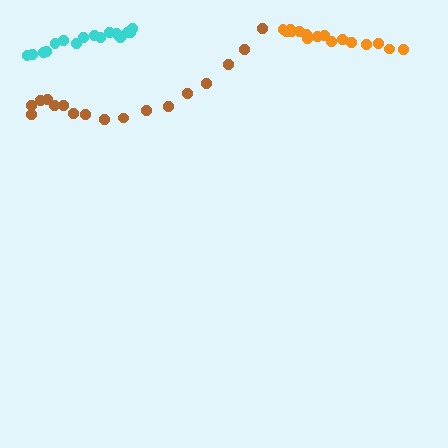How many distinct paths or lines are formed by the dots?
There are 3 distinct paths.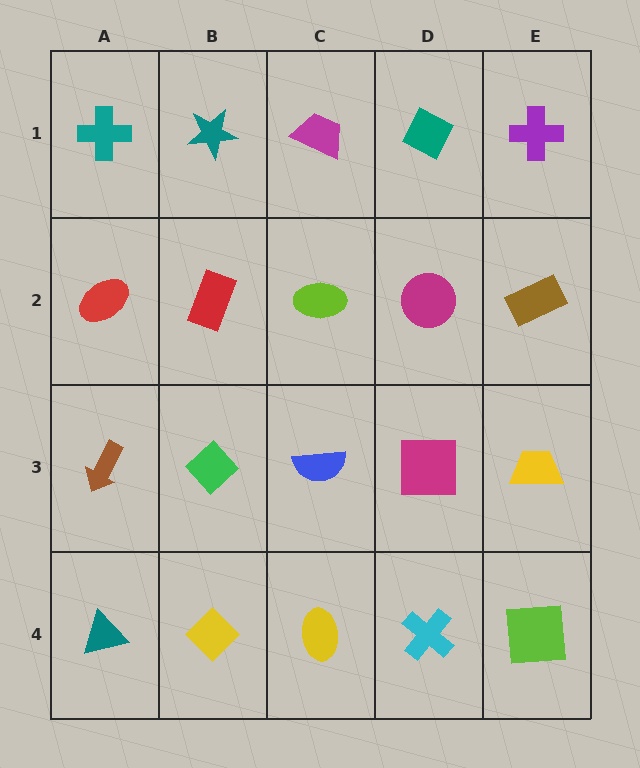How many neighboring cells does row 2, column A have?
3.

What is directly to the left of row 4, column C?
A yellow diamond.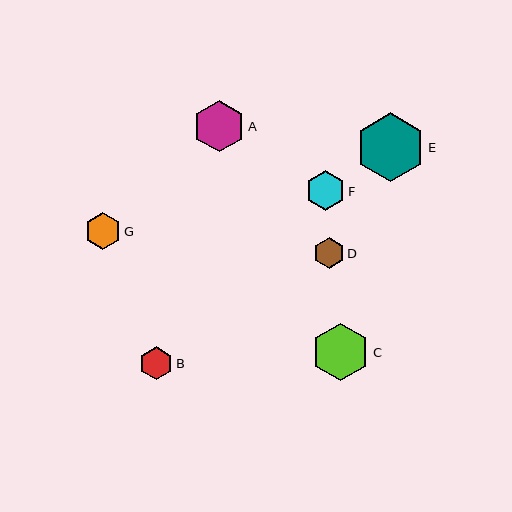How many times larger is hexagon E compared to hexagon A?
Hexagon E is approximately 1.3 times the size of hexagon A.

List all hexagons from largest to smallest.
From largest to smallest: E, C, A, F, G, B, D.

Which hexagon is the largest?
Hexagon E is the largest with a size of approximately 69 pixels.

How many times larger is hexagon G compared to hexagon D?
Hexagon G is approximately 1.2 times the size of hexagon D.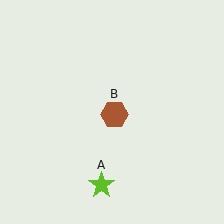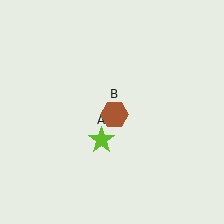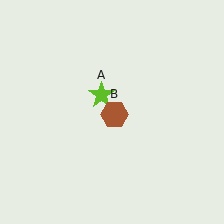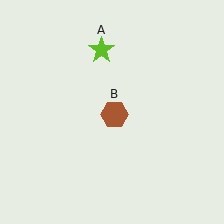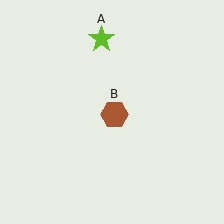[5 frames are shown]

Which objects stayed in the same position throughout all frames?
Brown hexagon (object B) remained stationary.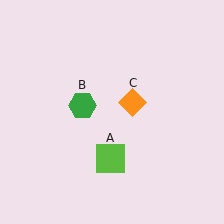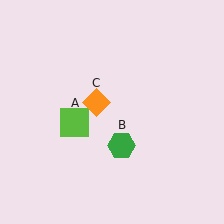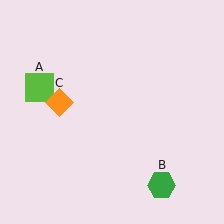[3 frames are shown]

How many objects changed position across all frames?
3 objects changed position: lime square (object A), green hexagon (object B), orange diamond (object C).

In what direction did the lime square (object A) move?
The lime square (object A) moved up and to the left.